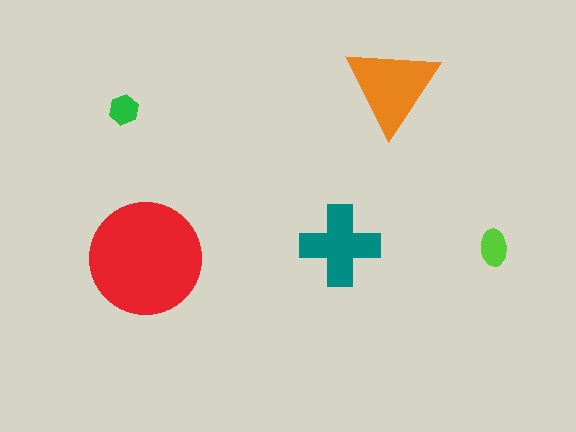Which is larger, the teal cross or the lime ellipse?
The teal cross.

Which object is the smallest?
The green hexagon.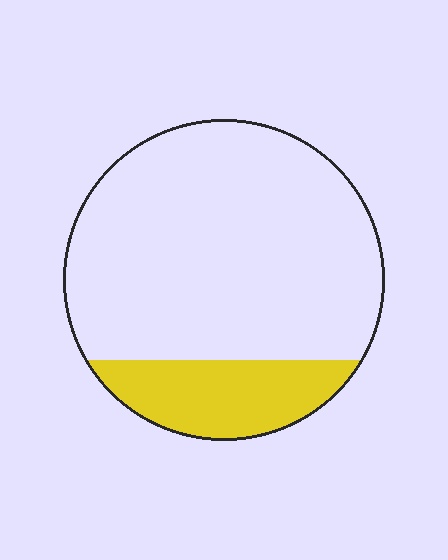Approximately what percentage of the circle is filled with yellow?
Approximately 20%.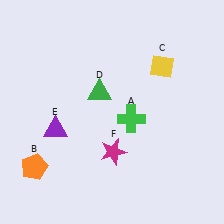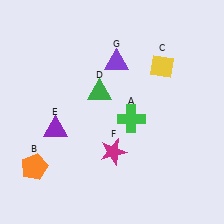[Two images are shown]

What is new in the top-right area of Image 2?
A purple triangle (G) was added in the top-right area of Image 2.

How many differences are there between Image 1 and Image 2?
There is 1 difference between the two images.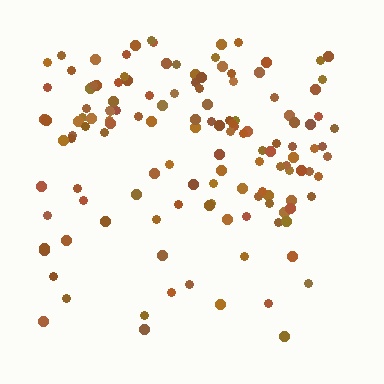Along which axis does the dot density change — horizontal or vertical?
Vertical.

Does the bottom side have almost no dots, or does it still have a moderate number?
Still a moderate number, just noticeably fewer than the top.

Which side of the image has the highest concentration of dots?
The top.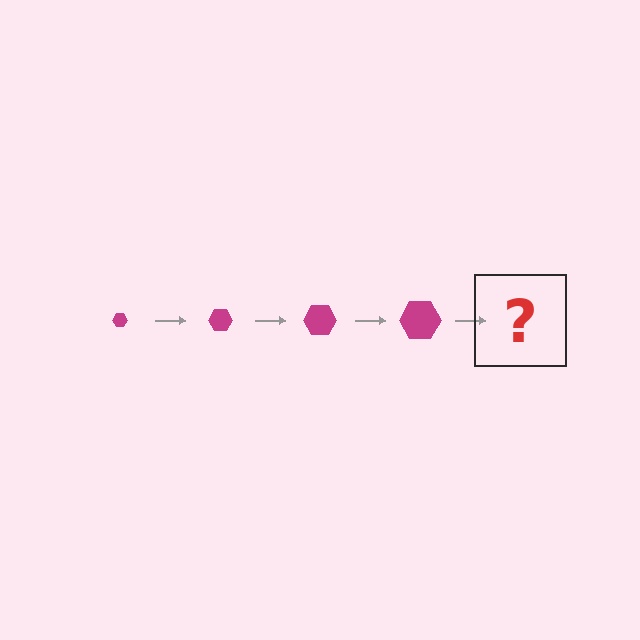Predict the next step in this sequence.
The next step is a magenta hexagon, larger than the previous one.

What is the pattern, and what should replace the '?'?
The pattern is that the hexagon gets progressively larger each step. The '?' should be a magenta hexagon, larger than the previous one.